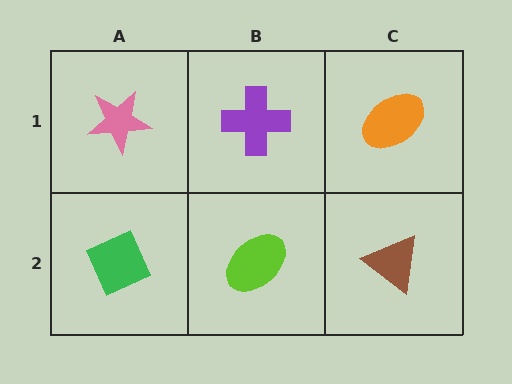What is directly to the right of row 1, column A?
A purple cross.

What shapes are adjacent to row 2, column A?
A pink star (row 1, column A), a lime ellipse (row 2, column B).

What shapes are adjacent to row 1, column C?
A brown triangle (row 2, column C), a purple cross (row 1, column B).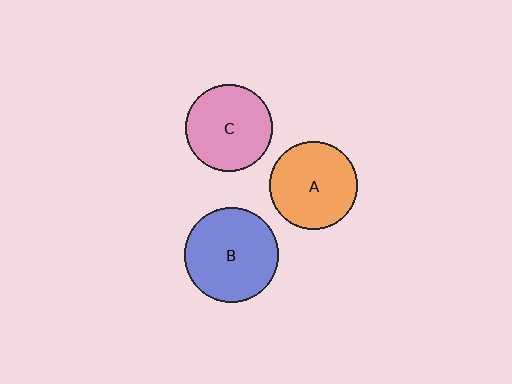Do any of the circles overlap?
No, none of the circles overlap.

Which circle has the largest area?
Circle B (blue).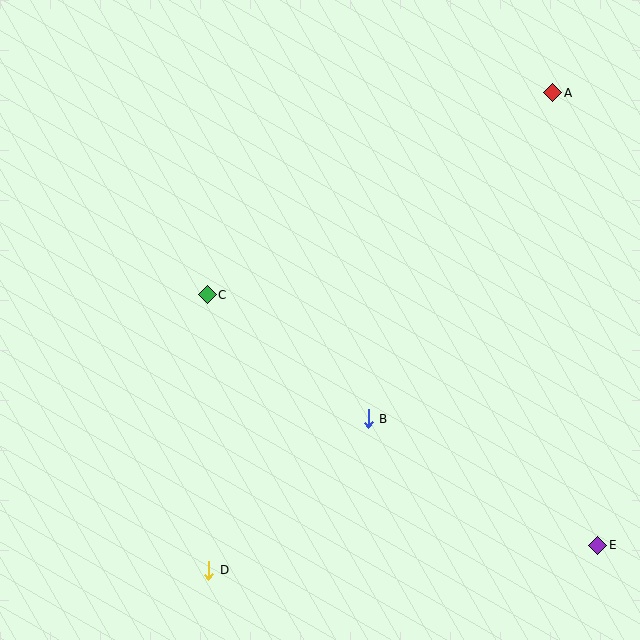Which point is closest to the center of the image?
Point B at (368, 419) is closest to the center.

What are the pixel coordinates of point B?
Point B is at (368, 419).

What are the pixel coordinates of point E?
Point E is at (598, 545).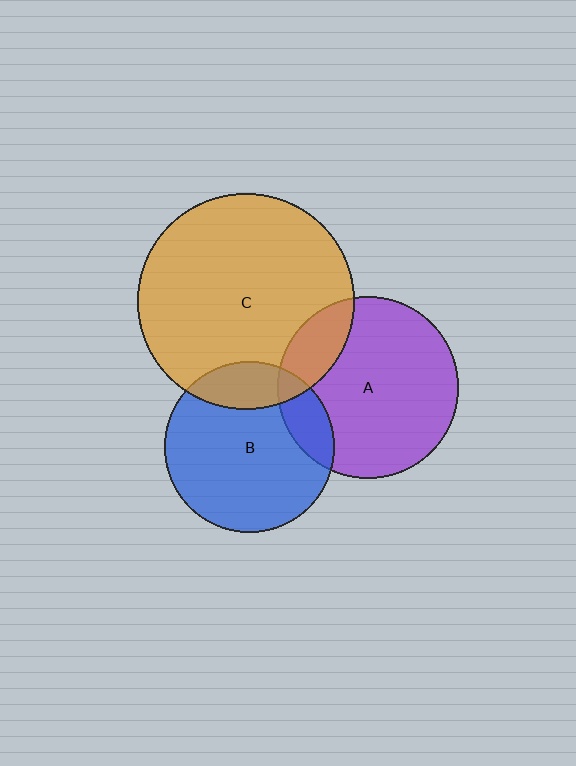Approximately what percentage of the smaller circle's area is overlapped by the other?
Approximately 15%.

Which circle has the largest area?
Circle C (orange).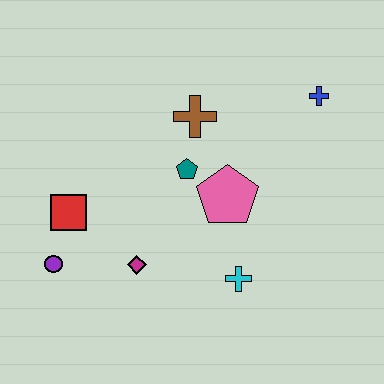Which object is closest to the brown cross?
The teal pentagon is closest to the brown cross.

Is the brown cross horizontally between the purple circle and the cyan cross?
Yes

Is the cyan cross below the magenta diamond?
Yes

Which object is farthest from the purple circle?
The blue cross is farthest from the purple circle.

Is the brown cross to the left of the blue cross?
Yes